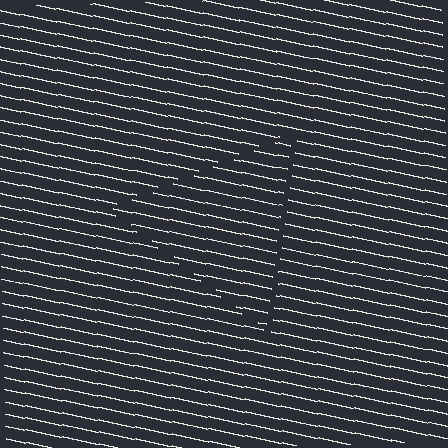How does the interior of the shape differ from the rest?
The interior of the shape contains the same grating, shifted by half a period — the contour is defined by the phase discontinuity where line-ends from the inner and outer gratings abut.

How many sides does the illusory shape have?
3 sides — the line-ends trace a triangle.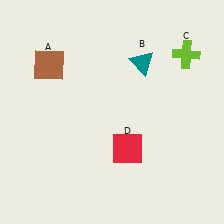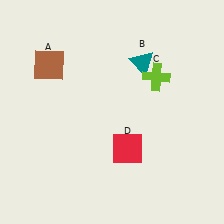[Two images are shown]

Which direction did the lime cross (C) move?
The lime cross (C) moved left.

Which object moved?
The lime cross (C) moved left.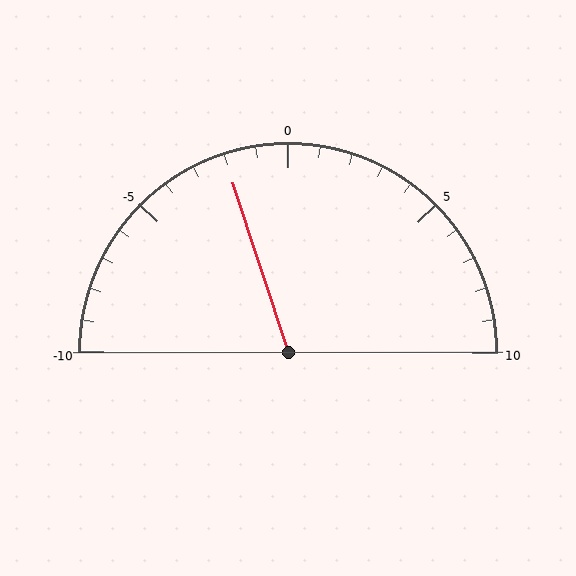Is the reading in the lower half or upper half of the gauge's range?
The reading is in the lower half of the range (-10 to 10).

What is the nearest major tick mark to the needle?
The nearest major tick mark is 0.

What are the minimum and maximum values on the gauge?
The gauge ranges from -10 to 10.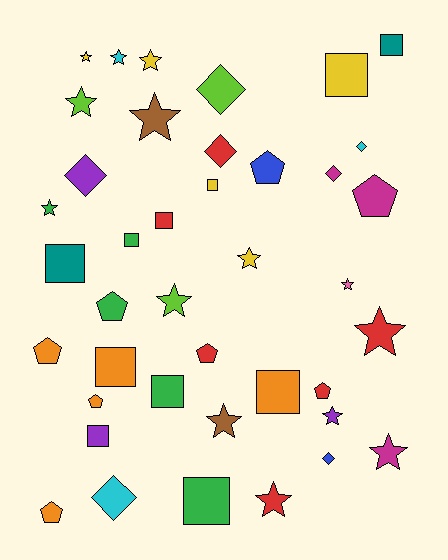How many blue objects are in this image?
There are 2 blue objects.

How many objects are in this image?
There are 40 objects.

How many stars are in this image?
There are 14 stars.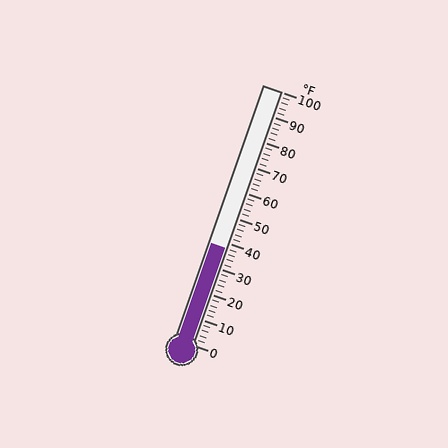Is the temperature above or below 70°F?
The temperature is below 70°F.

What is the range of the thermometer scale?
The thermometer scale ranges from 0°F to 100°F.